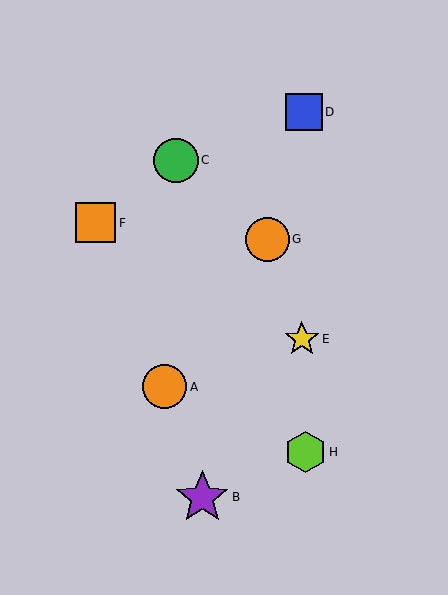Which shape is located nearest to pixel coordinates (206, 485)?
The purple star (labeled B) at (202, 497) is nearest to that location.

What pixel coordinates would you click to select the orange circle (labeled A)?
Click at (165, 387) to select the orange circle A.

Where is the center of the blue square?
The center of the blue square is at (304, 112).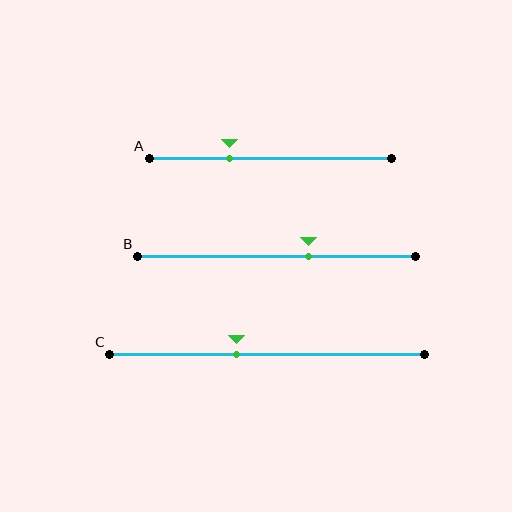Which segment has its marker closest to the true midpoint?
Segment C has its marker closest to the true midpoint.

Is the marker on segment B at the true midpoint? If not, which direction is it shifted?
No, the marker on segment B is shifted to the right by about 12% of the segment length.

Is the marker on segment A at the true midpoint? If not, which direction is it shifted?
No, the marker on segment A is shifted to the left by about 17% of the segment length.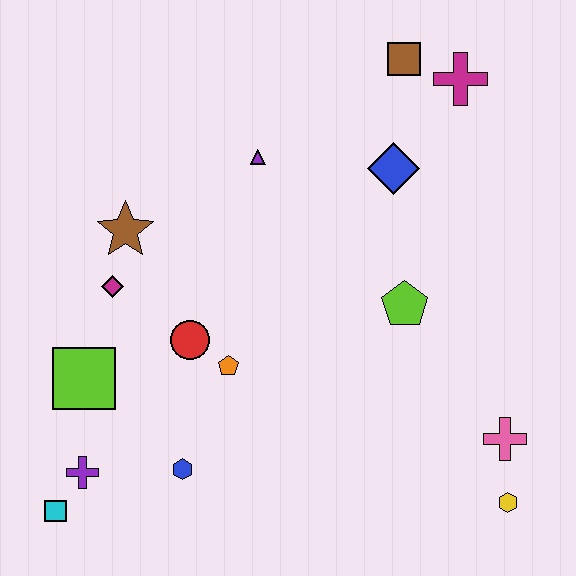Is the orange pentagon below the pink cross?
No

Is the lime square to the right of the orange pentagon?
No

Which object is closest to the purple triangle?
The blue diamond is closest to the purple triangle.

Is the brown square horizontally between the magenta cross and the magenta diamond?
Yes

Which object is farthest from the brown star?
The yellow hexagon is farthest from the brown star.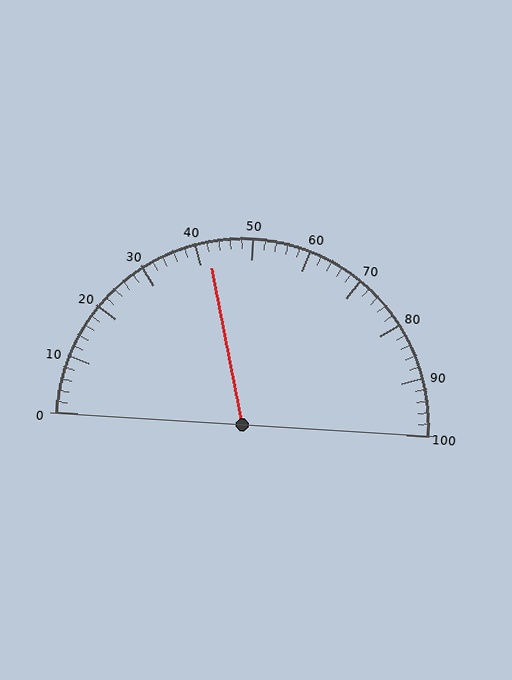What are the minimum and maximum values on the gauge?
The gauge ranges from 0 to 100.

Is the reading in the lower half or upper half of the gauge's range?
The reading is in the lower half of the range (0 to 100).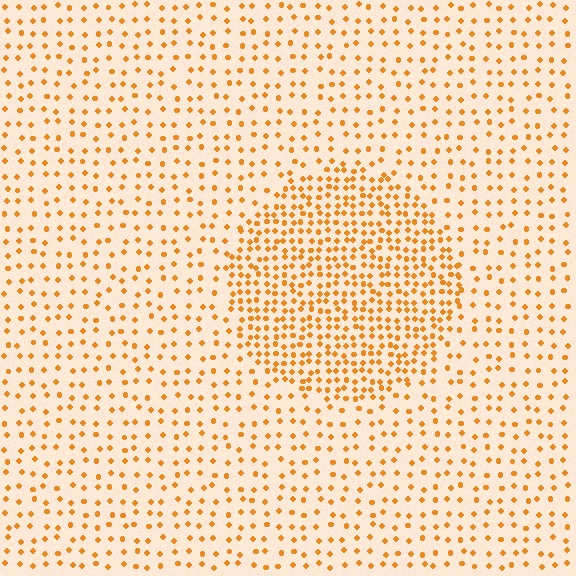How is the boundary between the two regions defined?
The boundary is defined by a change in element density (approximately 2.2x ratio). All elements are the same color, size, and shape.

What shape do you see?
I see a circle.